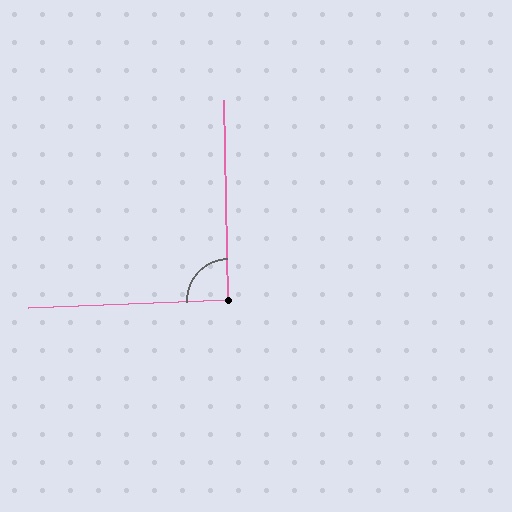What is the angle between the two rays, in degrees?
Approximately 91 degrees.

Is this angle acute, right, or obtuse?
It is approximately a right angle.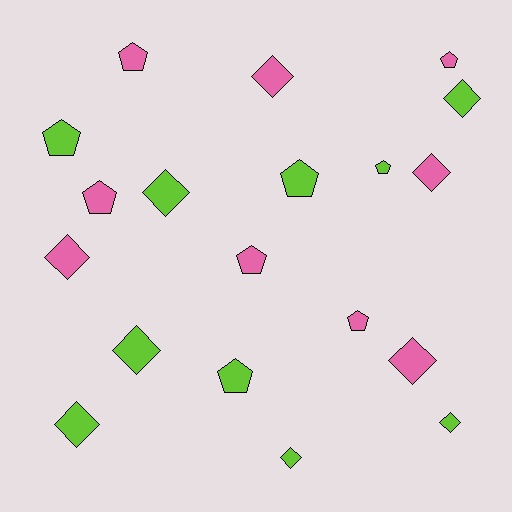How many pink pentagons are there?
There are 5 pink pentagons.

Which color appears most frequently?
Lime, with 10 objects.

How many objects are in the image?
There are 19 objects.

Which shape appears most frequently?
Diamond, with 10 objects.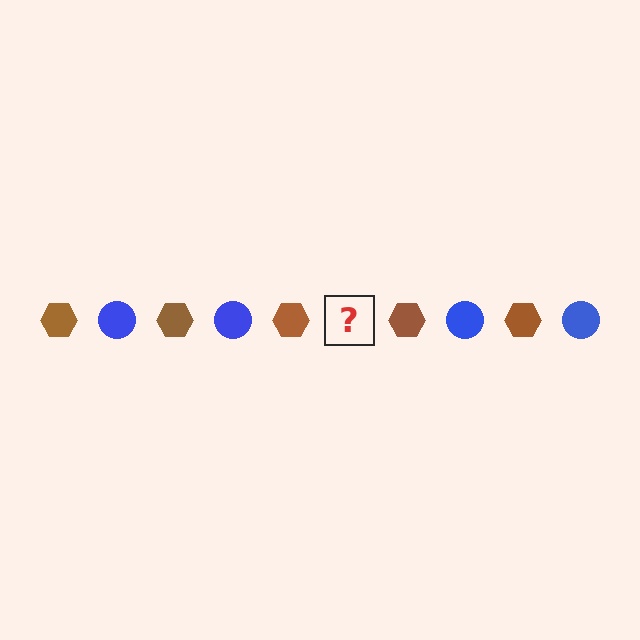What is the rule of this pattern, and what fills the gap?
The rule is that the pattern alternates between brown hexagon and blue circle. The gap should be filled with a blue circle.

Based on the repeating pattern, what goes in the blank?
The blank should be a blue circle.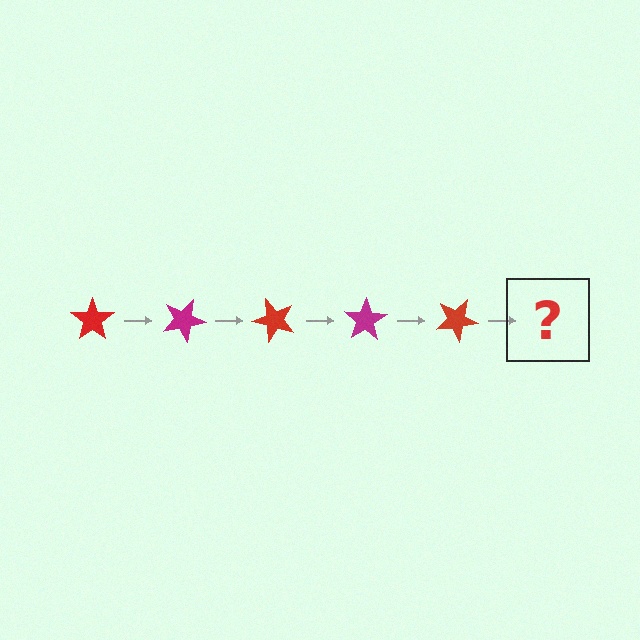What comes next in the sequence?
The next element should be a magenta star, rotated 125 degrees from the start.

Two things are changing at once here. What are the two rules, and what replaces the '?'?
The two rules are that it rotates 25 degrees each step and the color cycles through red and magenta. The '?' should be a magenta star, rotated 125 degrees from the start.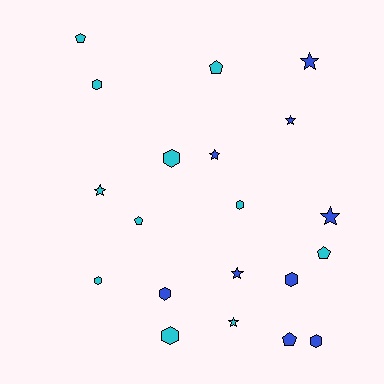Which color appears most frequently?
Cyan, with 11 objects.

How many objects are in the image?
There are 20 objects.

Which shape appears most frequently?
Hexagon, with 8 objects.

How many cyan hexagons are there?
There are 5 cyan hexagons.